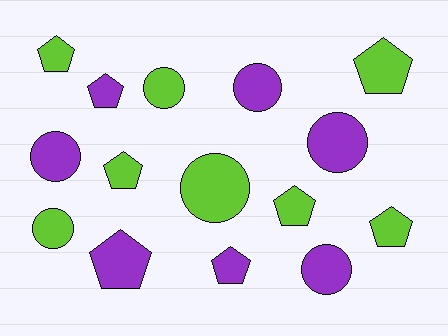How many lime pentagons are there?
There are 5 lime pentagons.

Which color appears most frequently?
Lime, with 8 objects.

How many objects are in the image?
There are 15 objects.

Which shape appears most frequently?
Pentagon, with 8 objects.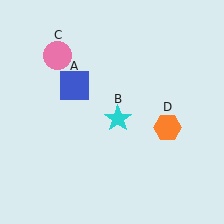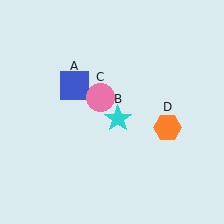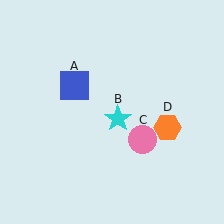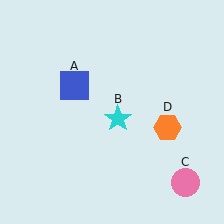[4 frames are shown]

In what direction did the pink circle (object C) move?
The pink circle (object C) moved down and to the right.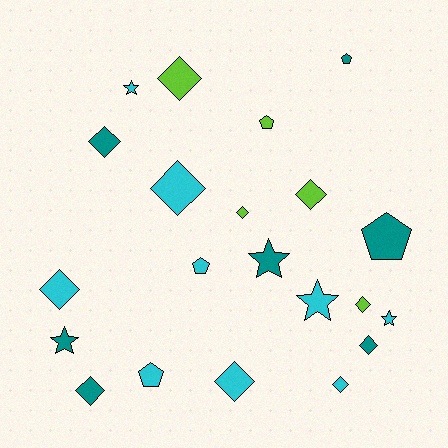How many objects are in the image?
There are 21 objects.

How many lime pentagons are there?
There is 1 lime pentagon.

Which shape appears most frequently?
Diamond, with 11 objects.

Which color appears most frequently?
Cyan, with 9 objects.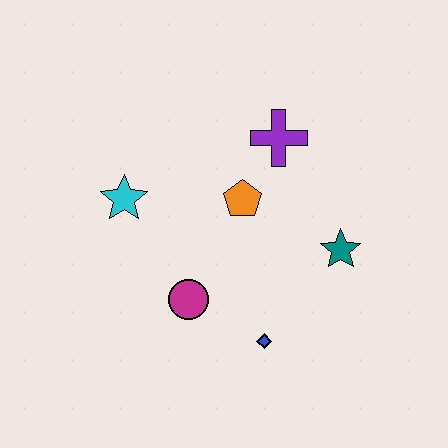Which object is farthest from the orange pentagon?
The blue diamond is farthest from the orange pentagon.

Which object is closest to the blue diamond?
The magenta circle is closest to the blue diamond.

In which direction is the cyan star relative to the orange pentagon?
The cyan star is to the left of the orange pentagon.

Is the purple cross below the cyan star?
No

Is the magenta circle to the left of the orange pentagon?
Yes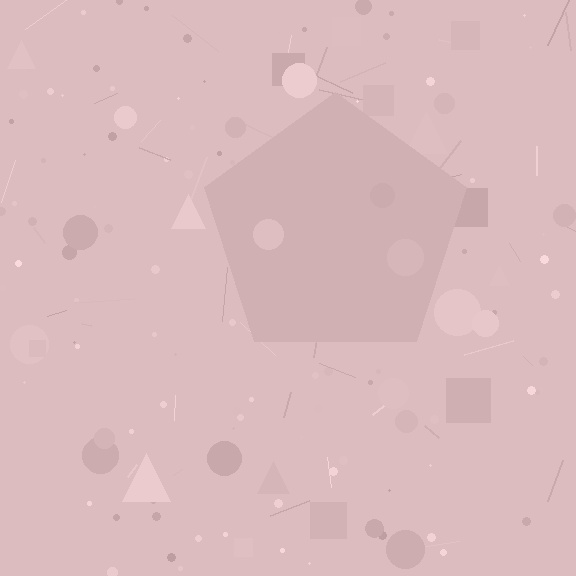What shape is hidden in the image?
A pentagon is hidden in the image.